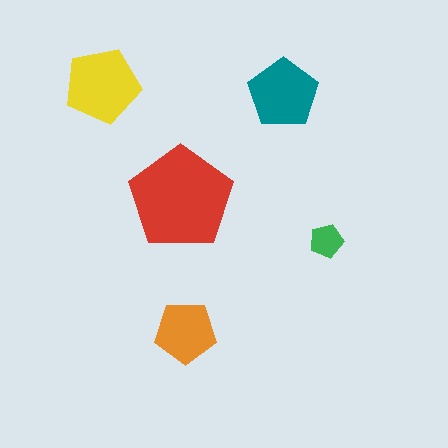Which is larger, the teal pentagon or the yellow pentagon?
The yellow one.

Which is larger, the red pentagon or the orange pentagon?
The red one.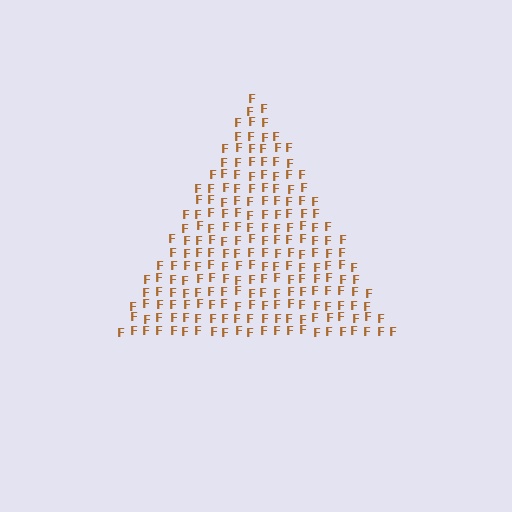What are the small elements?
The small elements are letter F's.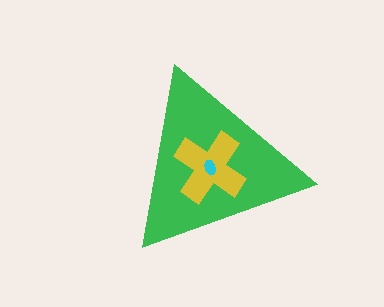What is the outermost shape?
The green triangle.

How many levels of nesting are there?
3.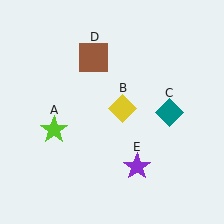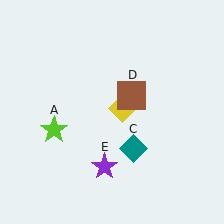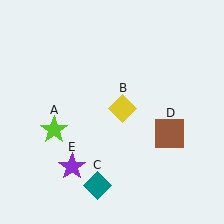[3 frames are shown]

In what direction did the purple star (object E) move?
The purple star (object E) moved left.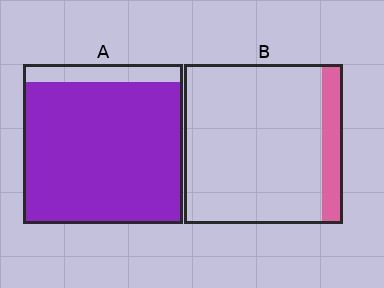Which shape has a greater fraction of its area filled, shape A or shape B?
Shape A.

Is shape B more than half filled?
No.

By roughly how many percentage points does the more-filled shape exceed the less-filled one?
By roughly 75 percentage points (A over B).